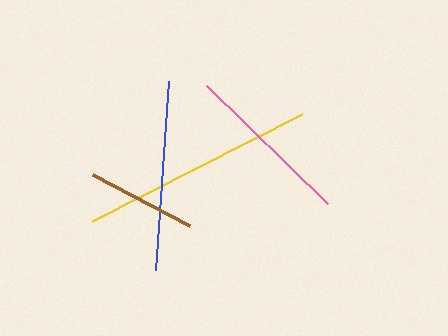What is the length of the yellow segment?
The yellow segment is approximately 236 pixels long.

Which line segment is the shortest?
The brown line is the shortest at approximately 109 pixels.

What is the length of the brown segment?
The brown segment is approximately 109 pixels long.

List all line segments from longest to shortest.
From longest to shortest: yellow, blue, pink, brown.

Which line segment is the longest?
The yellow line is the longest at approximately 236 pixels.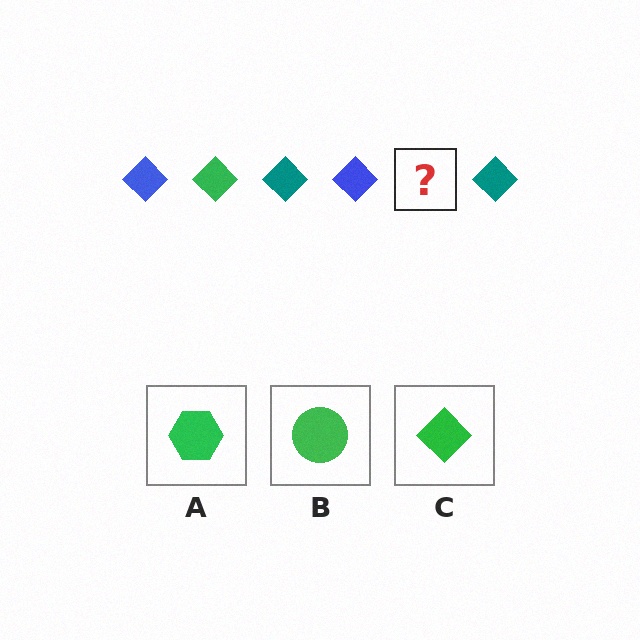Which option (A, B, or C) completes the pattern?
C.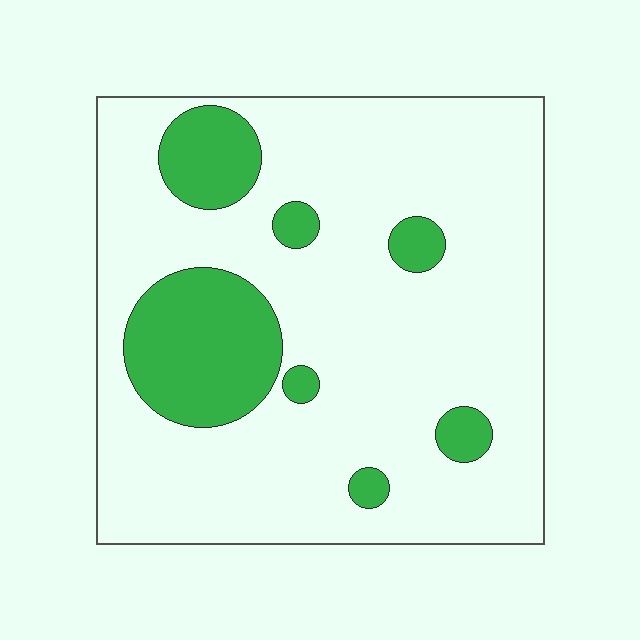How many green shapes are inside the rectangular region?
7.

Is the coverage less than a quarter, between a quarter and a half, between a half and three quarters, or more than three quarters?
Less than a quarter.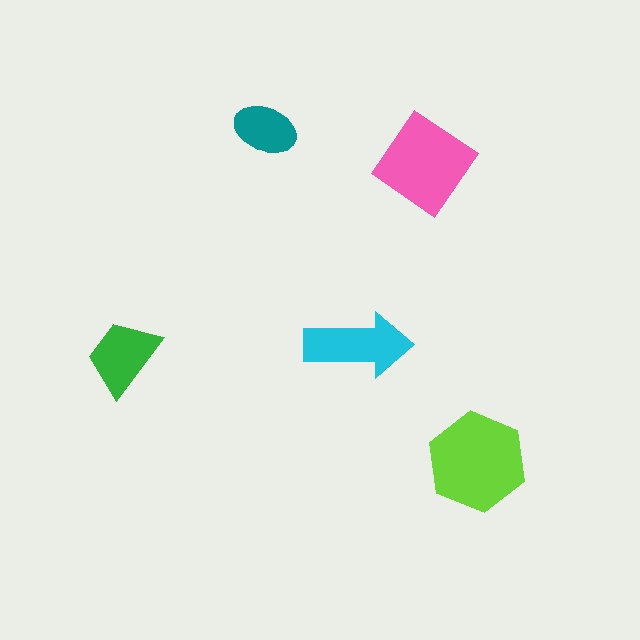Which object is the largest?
The lime hexagon.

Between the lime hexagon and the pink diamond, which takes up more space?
The lime hexagon.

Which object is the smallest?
The teal ellipse.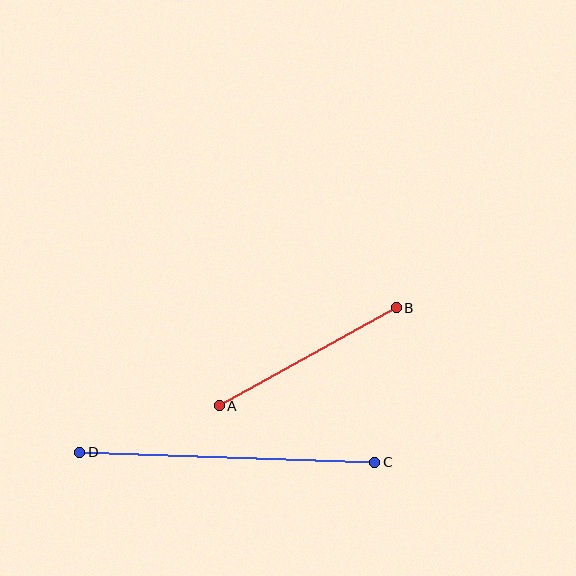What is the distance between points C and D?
The distance is approximately 295 pixels.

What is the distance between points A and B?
The distance is approximately 203 pixels.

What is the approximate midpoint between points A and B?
The midpoint is at approximately (308, 357) pixels.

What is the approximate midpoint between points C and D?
The midpoint is at approximately (227, 457) pixels.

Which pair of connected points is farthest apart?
Points C and D are farthest apart.